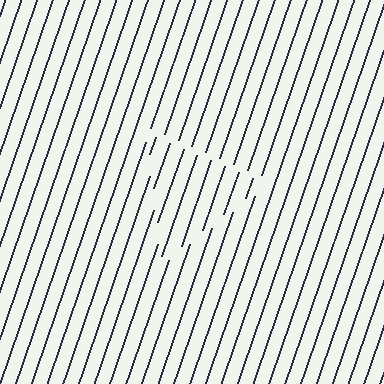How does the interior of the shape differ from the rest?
The interior of the shape contains the same grating, shifted by half a period — the contour is defined by the phase discontinuity where line-ends from the inner and outer gratings abut.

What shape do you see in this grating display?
An illusory triangle. The interior of the shape contains the same grating, shifted by half a period — the contour is defined by the phase discontinuity where line-ends from the inner and outer gratings abut.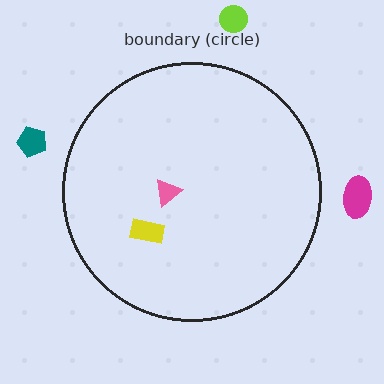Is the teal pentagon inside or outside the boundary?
Outside.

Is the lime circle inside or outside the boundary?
Outside.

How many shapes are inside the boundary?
2 inside, 3 outside.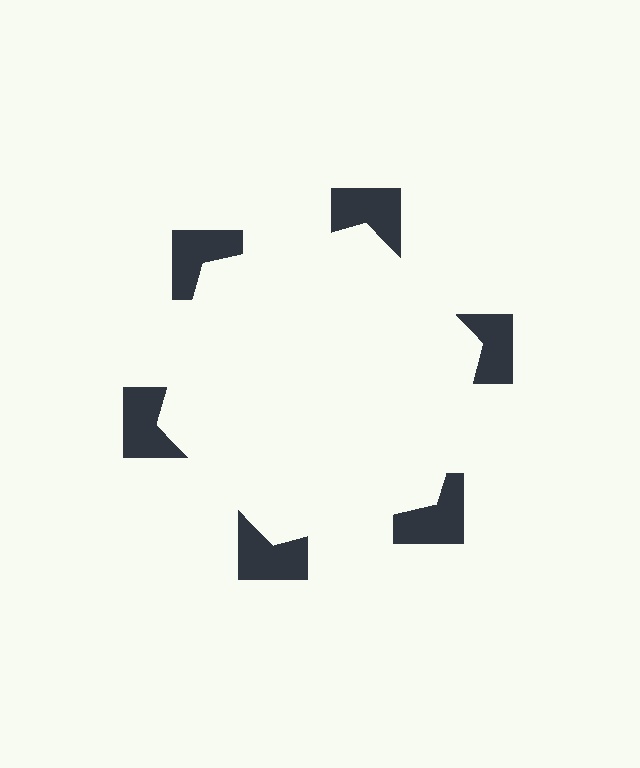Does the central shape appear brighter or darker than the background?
It typically appears slightly brighter than the background, even though no actual brightness change is drawn.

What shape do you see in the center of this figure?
An illusory hexagon — its edges are inferred from the aligned wedge cuts in the notched squares, not physically drawn.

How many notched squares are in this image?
There are 6 — one at each vertex of the illusory hexagon.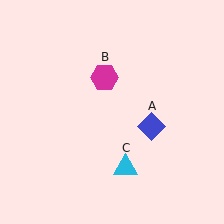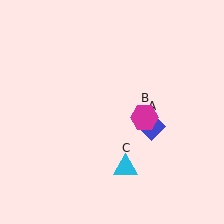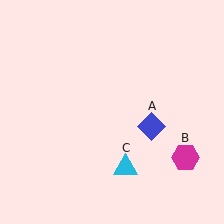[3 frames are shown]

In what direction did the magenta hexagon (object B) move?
The magenta hexagon (object B) moved down and to the right.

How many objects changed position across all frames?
1 object changed position: magenta hexagon (object B).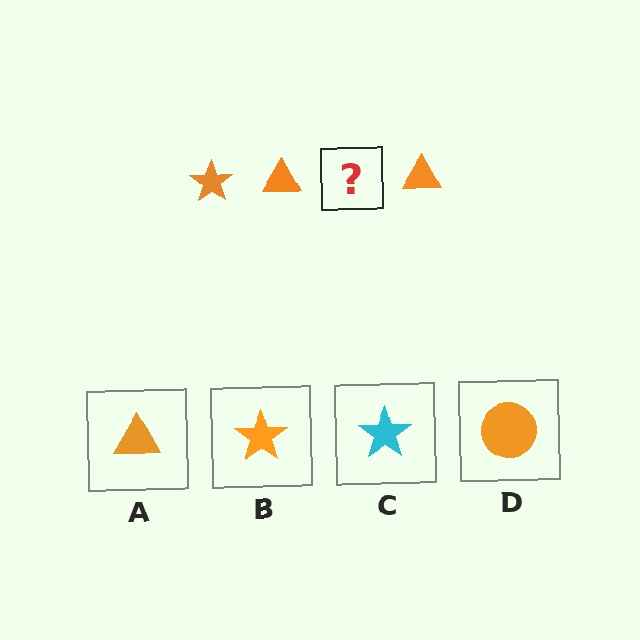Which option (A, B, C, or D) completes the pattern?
B.